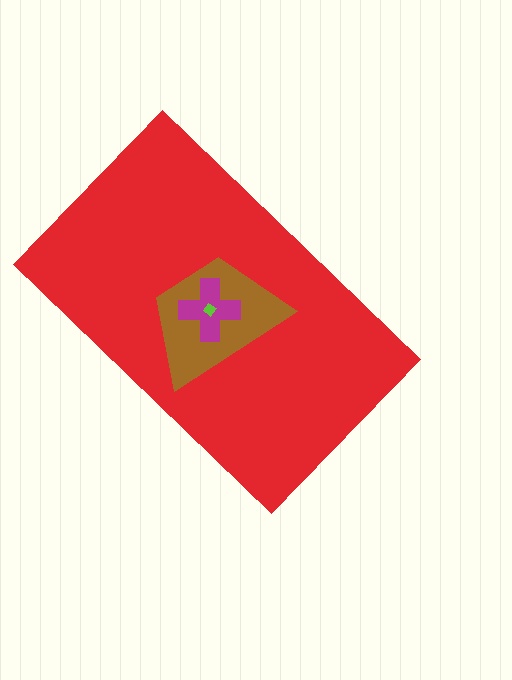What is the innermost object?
The lime diamond.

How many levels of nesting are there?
4.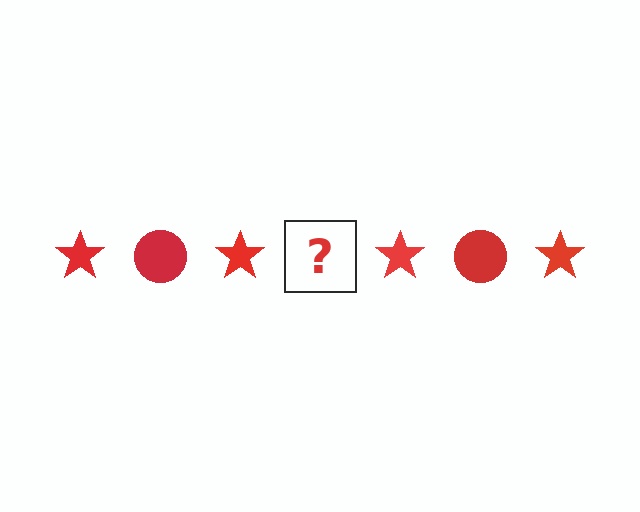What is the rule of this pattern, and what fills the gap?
The rule is that the pattern cycles through star, circle shapes in red. The gap should be filled with a red circle.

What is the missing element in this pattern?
The missing element is a red circle.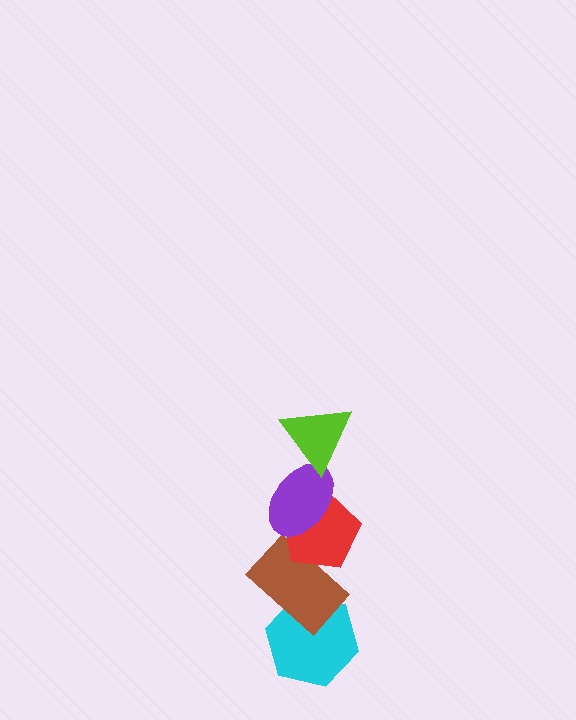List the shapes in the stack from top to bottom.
From top to bottom: the lime triangle, the purple ellipse, the red pentagon, the brown rectangle, the cyan hexagon.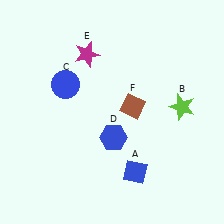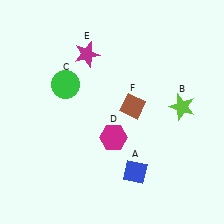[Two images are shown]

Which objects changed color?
C changed from blue to green. D changed from blue to magenta.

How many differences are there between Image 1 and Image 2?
There are 2 differences between the two images.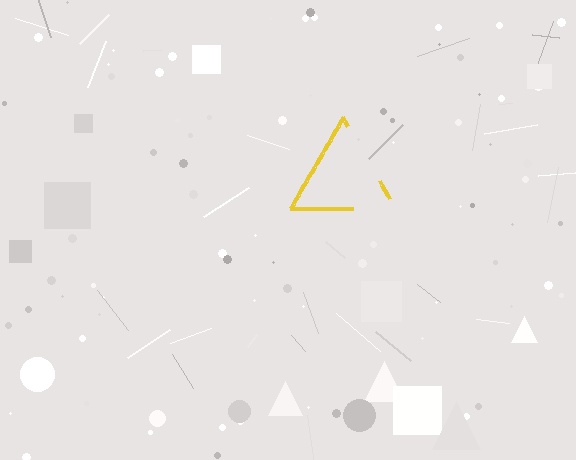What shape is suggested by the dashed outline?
The dashed outline suggests a triangle.